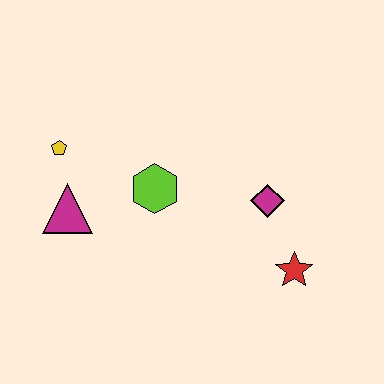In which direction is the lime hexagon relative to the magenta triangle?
The lime hexagon is to the right of the magenta triangle.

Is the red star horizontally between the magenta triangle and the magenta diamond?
No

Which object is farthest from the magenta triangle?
The red star is farthest from the magenta triangle.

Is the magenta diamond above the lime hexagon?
No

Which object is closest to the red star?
The magenta diamond is closest to the red star.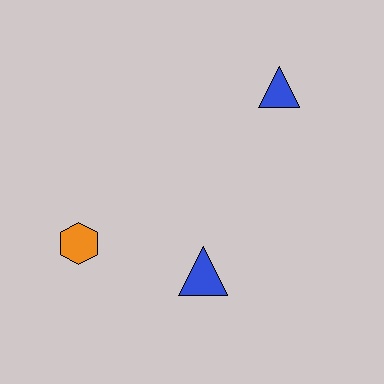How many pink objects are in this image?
There are no pink objects.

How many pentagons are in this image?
There are no pentagons.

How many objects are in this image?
There are 3 objects.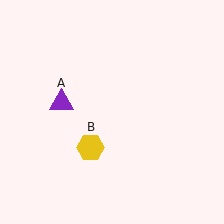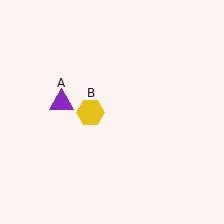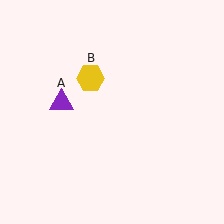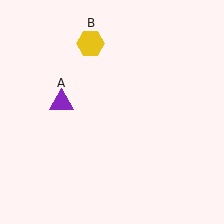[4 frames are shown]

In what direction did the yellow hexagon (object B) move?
The yellow hexagon (object B) moved up.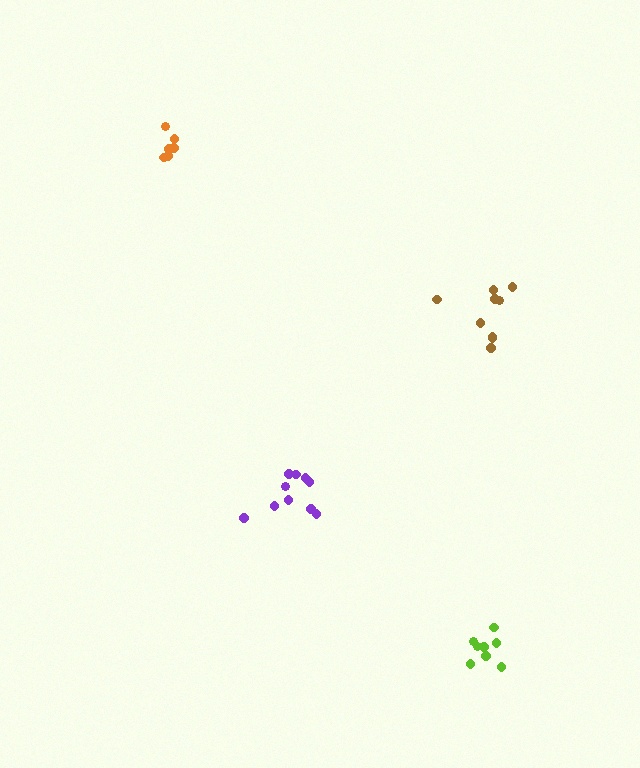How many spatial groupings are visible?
There are 4 spatial groupings.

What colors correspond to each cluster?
The clusters are colored: orange, brown, purple, lime.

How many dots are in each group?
Group 1: 6 dots, Group 2: 9 dots, Group 3: 10 dots, Group 4: 8 dots (33 total).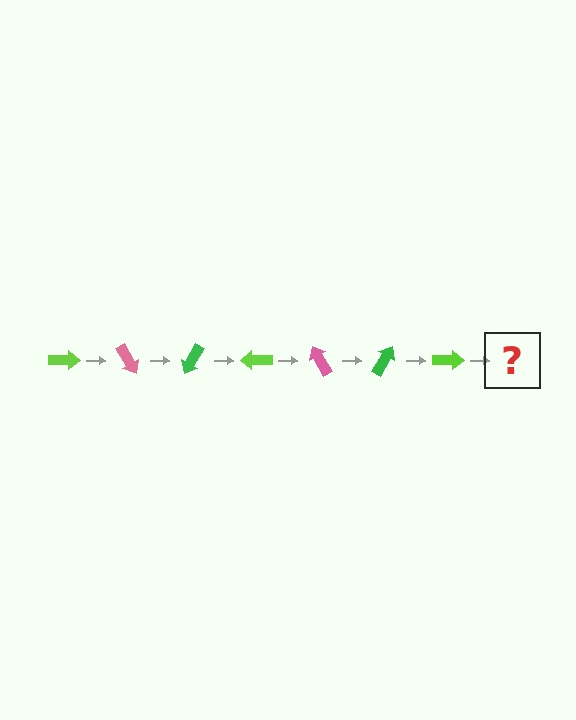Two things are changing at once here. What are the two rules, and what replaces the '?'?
The two rules are that it rotates 60 degrees each step and the color cycles through lime, pink, and green. The '?' should be a pink arrow, rotated 420 degrees from the start.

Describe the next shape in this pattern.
It should be a pink arrow, rotated 420 degrees from the start.